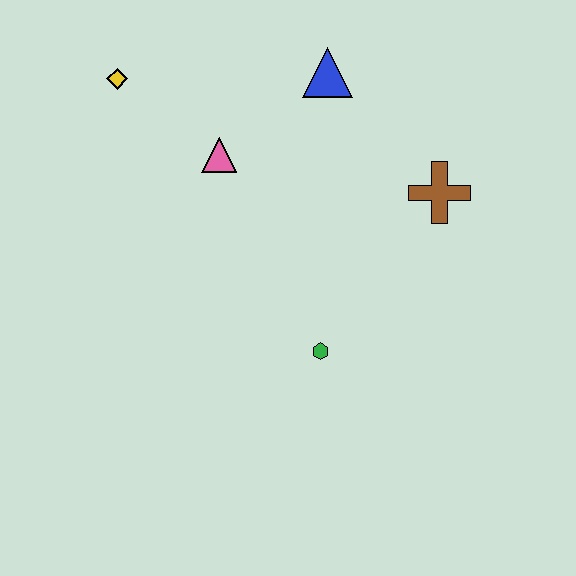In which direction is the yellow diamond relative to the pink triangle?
The yellow diamond is to the left of the pink triangle.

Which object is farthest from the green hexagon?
The yellow diamond is farthest from the green hexagon.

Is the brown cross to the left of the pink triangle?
No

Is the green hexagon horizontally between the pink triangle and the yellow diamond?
No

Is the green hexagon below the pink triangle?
Yes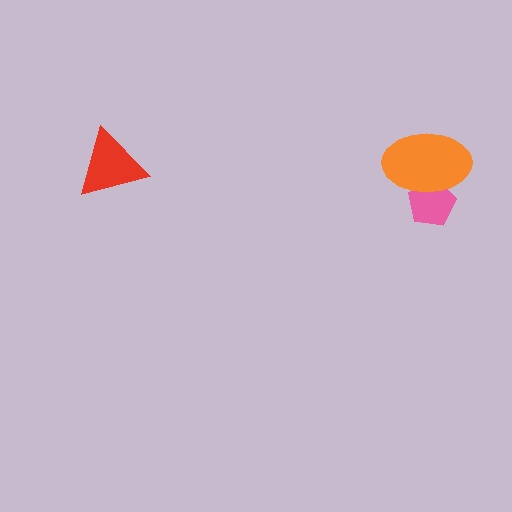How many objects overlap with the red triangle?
0 objects overlap with the red triangle.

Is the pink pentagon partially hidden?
Yes, it is partially covered by another shape.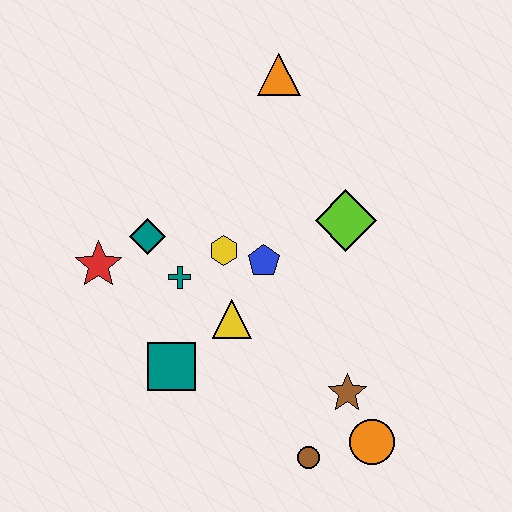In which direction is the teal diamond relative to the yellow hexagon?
The teal diamond is to the left of the yellow hexagon.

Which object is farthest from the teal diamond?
The orange circle is farthest from the teal diamond.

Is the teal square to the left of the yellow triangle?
Yes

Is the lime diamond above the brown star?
Yes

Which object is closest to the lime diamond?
The blue pentagon is closest to the lime diamond.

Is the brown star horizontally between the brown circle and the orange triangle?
No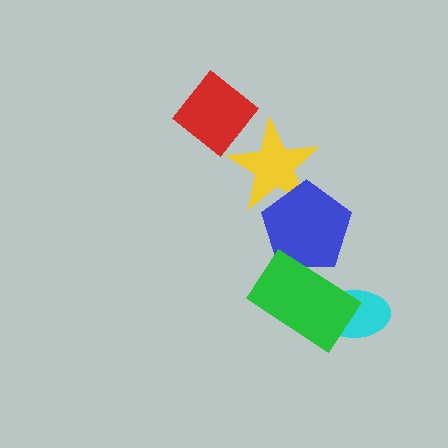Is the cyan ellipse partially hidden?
Yes, it is partially covered by another shape.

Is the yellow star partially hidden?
Yes, it is partially covered by another shape.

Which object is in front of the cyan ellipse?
The green rectangle is in front of the cyan ellipse.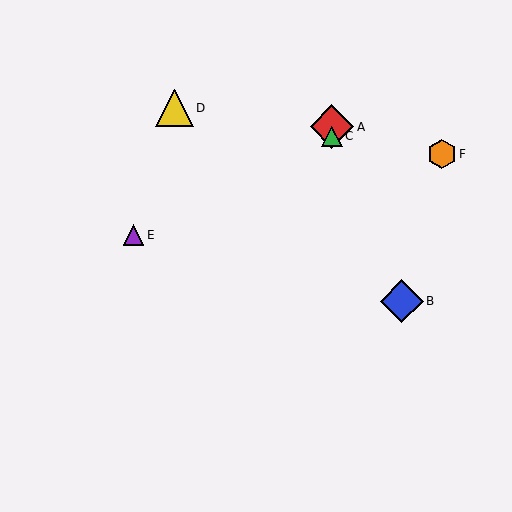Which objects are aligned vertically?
Objects A, C are aligned vertically.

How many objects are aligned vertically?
2 objects (A, C) are aligned vertically.